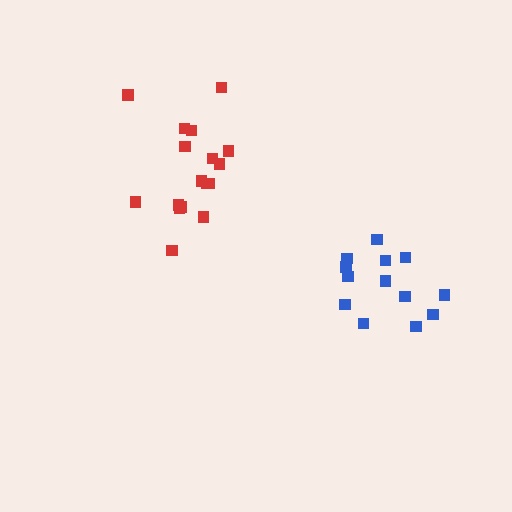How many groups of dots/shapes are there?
There are 2 groups.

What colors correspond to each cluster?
The clusters are colored: blue, red.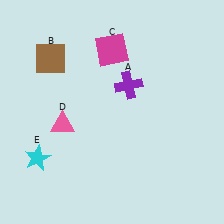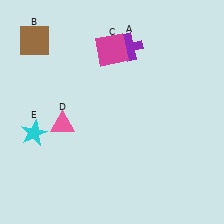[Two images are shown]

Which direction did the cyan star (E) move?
The cyan star (E) moved up.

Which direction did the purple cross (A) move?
The purple cross (A) moved up.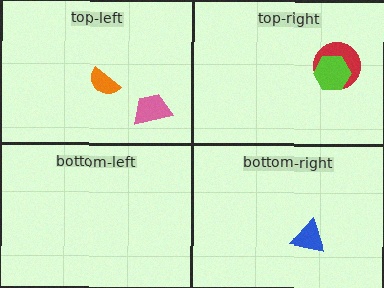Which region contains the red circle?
The top-right region.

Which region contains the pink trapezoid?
The top-left region.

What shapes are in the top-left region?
The pink trapezoid, the orange semicircle.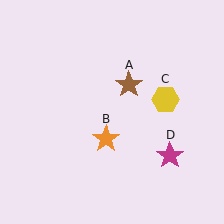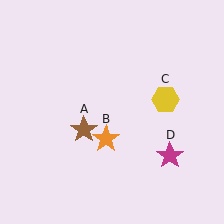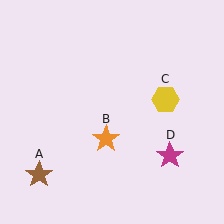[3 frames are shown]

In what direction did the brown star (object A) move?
The brown star (object A) moved down and to the left.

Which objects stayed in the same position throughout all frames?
Orange star (object B) and yellow hexagon (object C) and magenta star (object D) remained stationary.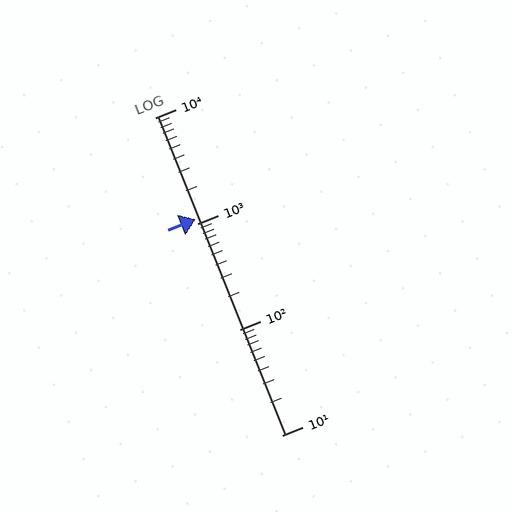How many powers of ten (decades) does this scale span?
The scale spans 3 decades, from 10 to 10000.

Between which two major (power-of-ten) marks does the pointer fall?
The pointer is between 1000 and 10000.